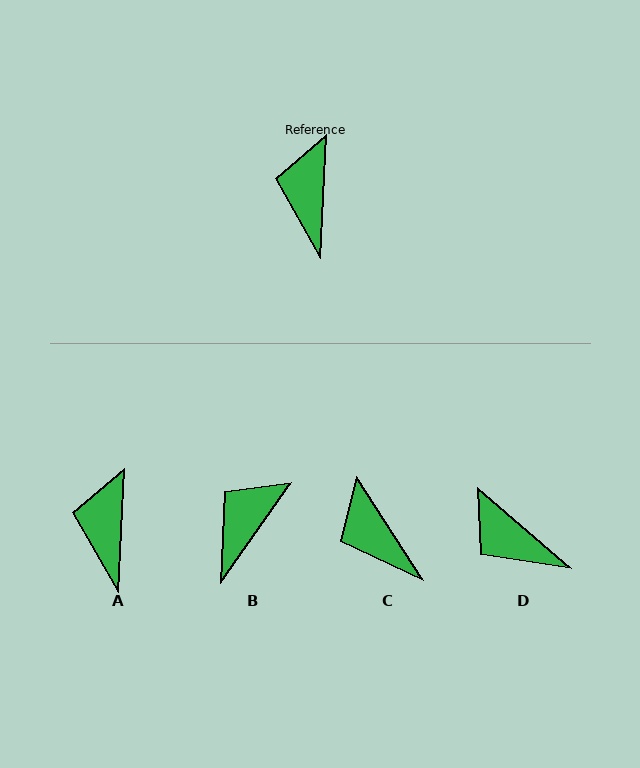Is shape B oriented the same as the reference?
No, it is off by about 32 degrees.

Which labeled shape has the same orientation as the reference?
A.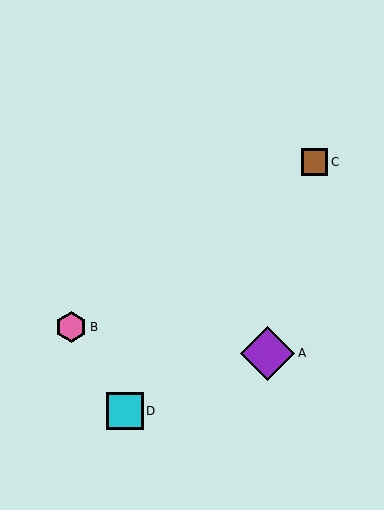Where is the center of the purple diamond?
The center of the purple diamond is at (268, 353).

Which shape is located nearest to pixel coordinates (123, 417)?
The cyan square (labeled D) at (125, 411) is nearest to that location.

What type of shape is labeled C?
Shape C is a brown square.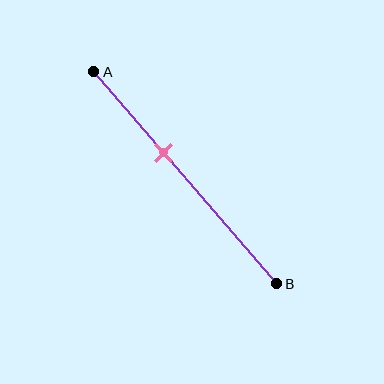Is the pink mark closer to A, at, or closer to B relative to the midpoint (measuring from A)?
The pink mark is closer to point A than the midpoint of segment AB.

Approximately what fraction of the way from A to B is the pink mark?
The pink mark is approximately 40% of the way from A to B.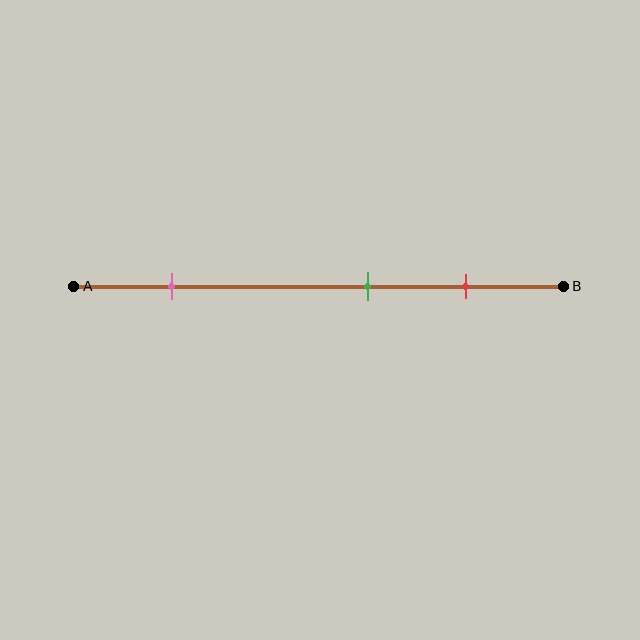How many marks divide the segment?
There are 3 marks dividing the segment.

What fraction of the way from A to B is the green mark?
The green mark is approximately 60% (0.6) of the way from A to B.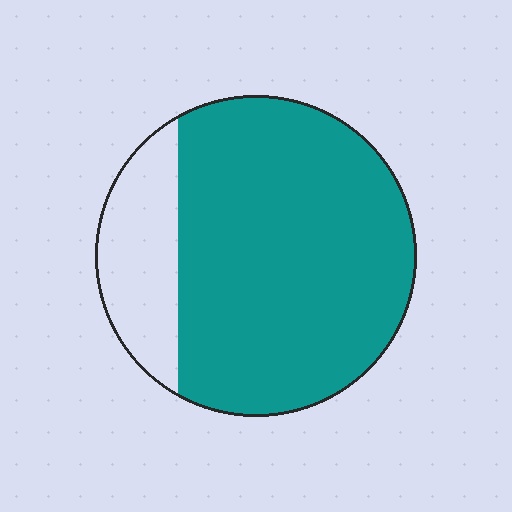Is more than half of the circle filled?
Yes.